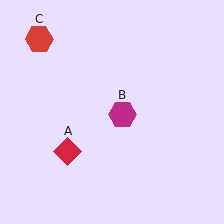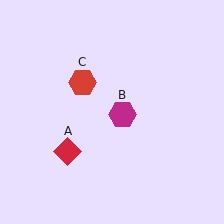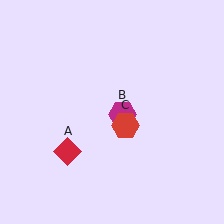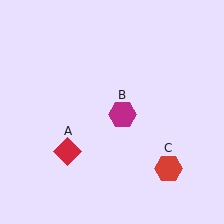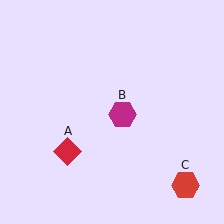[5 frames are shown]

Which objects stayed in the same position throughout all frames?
Red diamond (object A) and magenta hexagon (object B) remained stationary.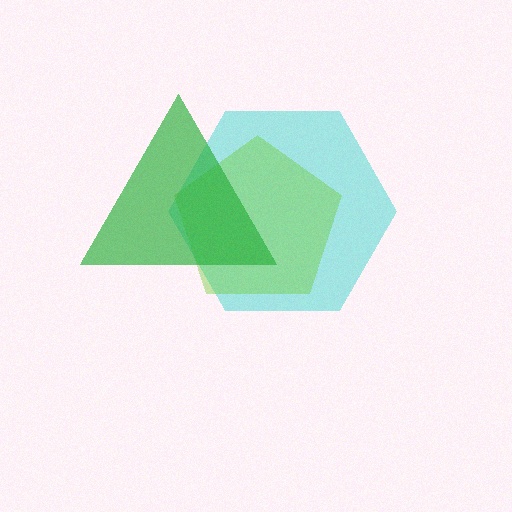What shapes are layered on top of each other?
The layered shapes are: a cyan hexagon, a lime pentagon, a green triangle.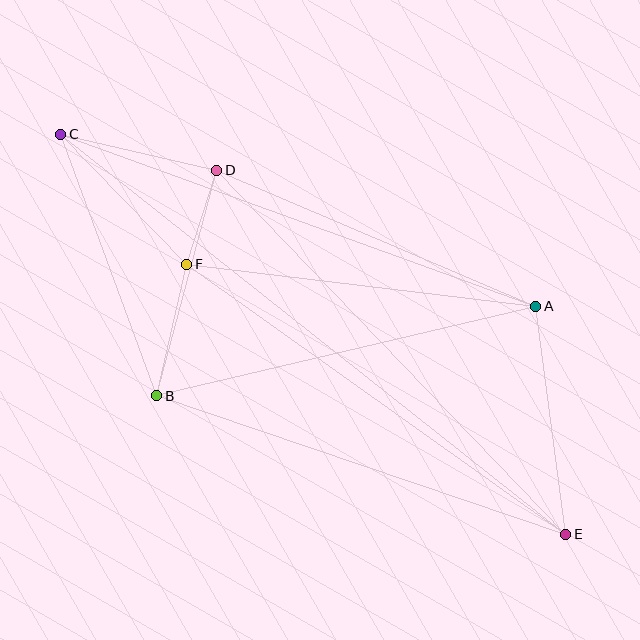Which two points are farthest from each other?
Points C and E are farthest from each other.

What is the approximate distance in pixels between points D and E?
The distance between D and E is approximately 504 pixels.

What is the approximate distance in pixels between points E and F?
The distance between E and F is approximately 465 pixels.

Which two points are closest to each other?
Points D and F are closest to each other.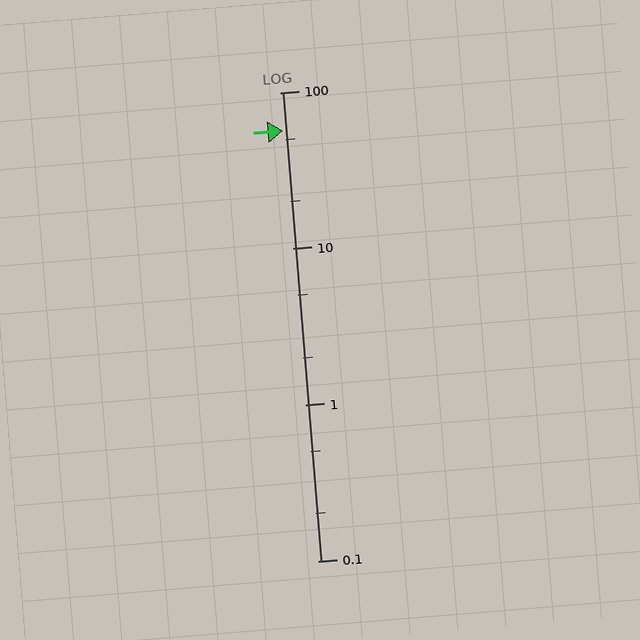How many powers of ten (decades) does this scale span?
The scale spans 3 decades, from 0.1 to 100.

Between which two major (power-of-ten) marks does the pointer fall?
The pointer is between 10 and 100.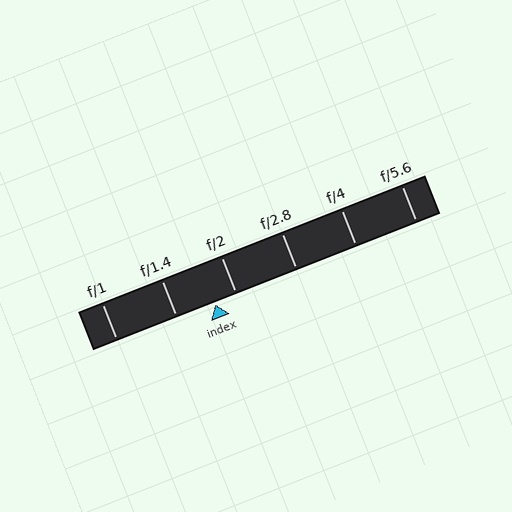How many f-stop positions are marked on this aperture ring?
There are 6 f-stop positions marked.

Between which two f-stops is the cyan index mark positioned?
The index mark is between f/1.4 and f/2.